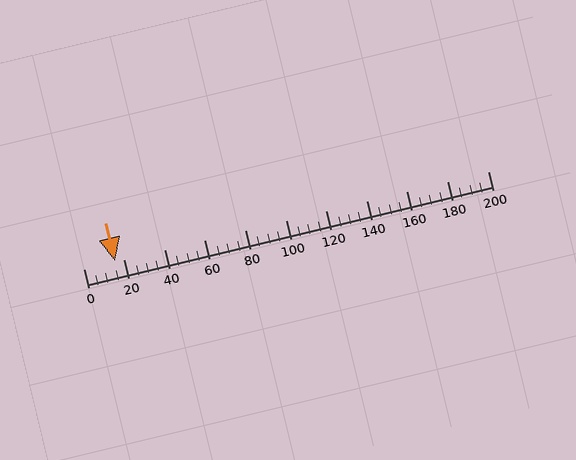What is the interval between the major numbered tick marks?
The major tick marks are spaced 20 units apart.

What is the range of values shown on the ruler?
The ruler shows values from 0 to 200.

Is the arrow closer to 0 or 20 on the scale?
The arrow is closer to 20.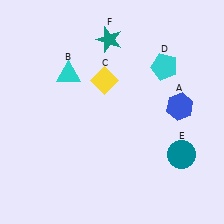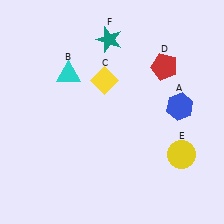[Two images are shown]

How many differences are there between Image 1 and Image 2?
There are 2 differences between the two images.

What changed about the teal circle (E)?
In Image 1, E is teal. In Image 2, it changed to yellow.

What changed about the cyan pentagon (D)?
In Image 1, D is cyan. In Image 2, it changed to red.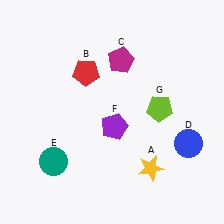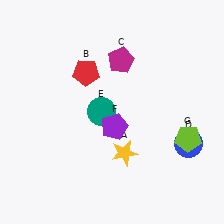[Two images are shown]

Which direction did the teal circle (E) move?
The teal circle (E) moved up.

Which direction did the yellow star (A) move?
The yellow star (A) moved left.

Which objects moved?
The objects that moved are: the yellow star (A), the teal circle (E), the lime pentagon (G).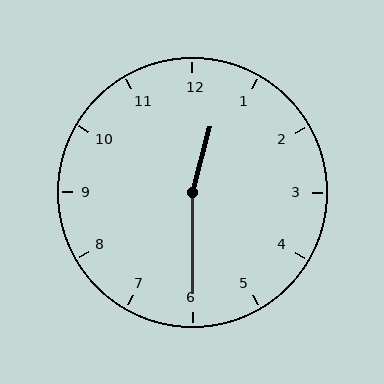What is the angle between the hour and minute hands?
Approximately 165 degrees.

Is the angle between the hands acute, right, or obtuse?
It is obtuse.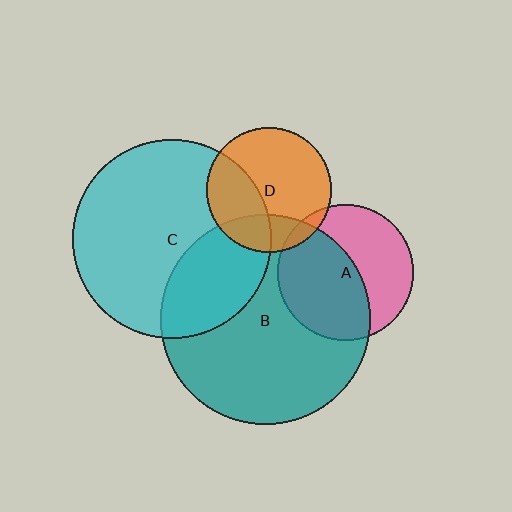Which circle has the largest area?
Circle B (teal).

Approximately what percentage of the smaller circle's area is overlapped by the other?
Approximately 30%.